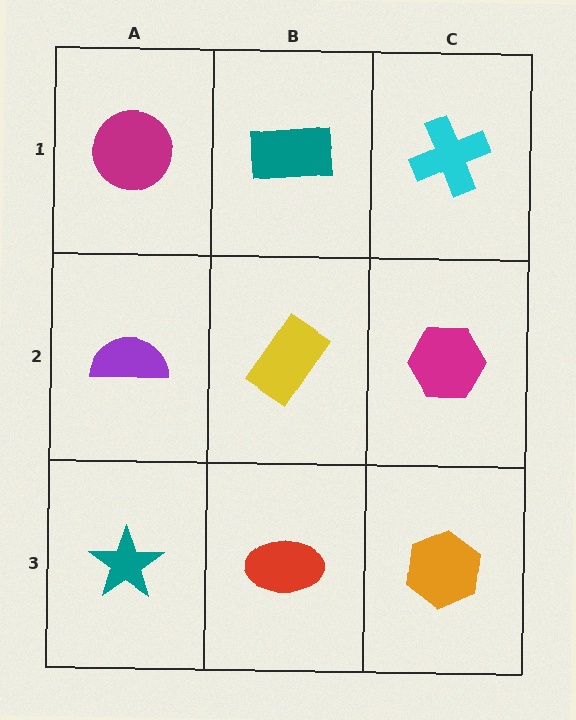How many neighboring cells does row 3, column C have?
2.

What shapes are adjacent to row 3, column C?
A magenta hexagon (row 2, column C), a red ellipse (row 3, column B).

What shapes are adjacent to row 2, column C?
A cyan cross (row 1, column C), an orange hexagon (row 3, column C), a yellow rectangle (row 2, column B).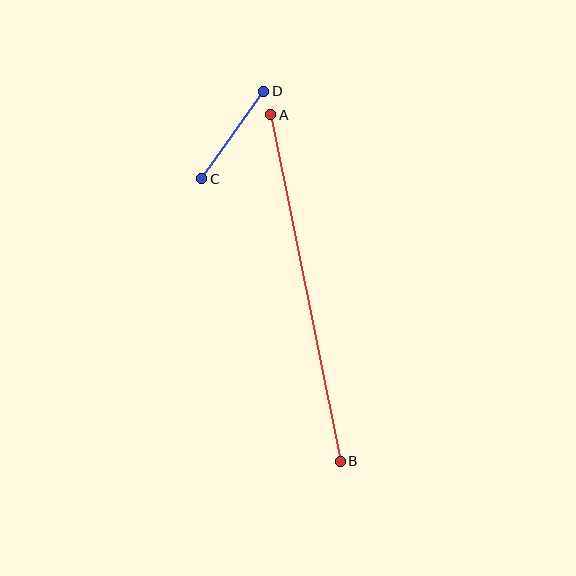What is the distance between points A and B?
The distance is approximately 353 pixels.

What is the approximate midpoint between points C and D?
The midpoint is at approximately (233, 135) pixels.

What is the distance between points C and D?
The distance is approximately 107 pixels.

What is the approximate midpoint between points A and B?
The midpoint is at approximately (306, 288) pixels.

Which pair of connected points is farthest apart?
Points A and B are farthest apart.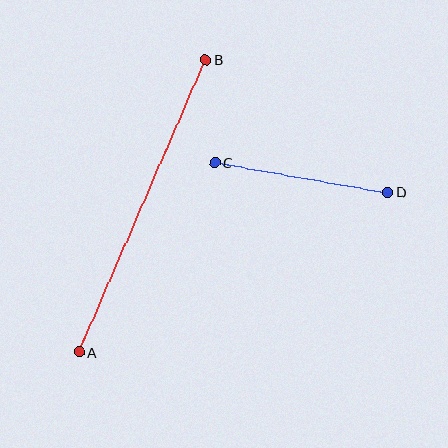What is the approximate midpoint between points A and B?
The midpoint is at approximately (143, 206) pixels.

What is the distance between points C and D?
The distance is approximately 175 pixels.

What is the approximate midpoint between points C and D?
The midpoint is at approximately (301, 177) pixels.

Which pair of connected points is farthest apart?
Points A and B are farthest apart.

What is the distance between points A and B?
The distance is approximately 319 pixels.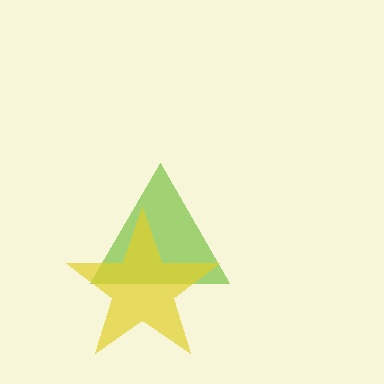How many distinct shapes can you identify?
There are 2 distinct shapes: a lime triangle, a yellow star.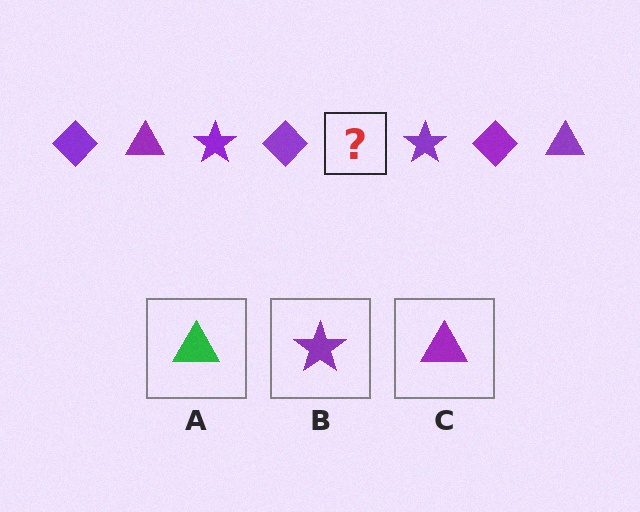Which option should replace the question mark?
Option C.